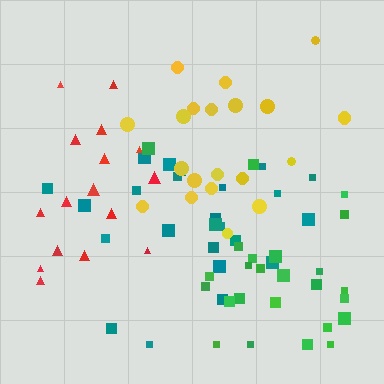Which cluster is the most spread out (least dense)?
Red.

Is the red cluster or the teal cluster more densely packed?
Teal.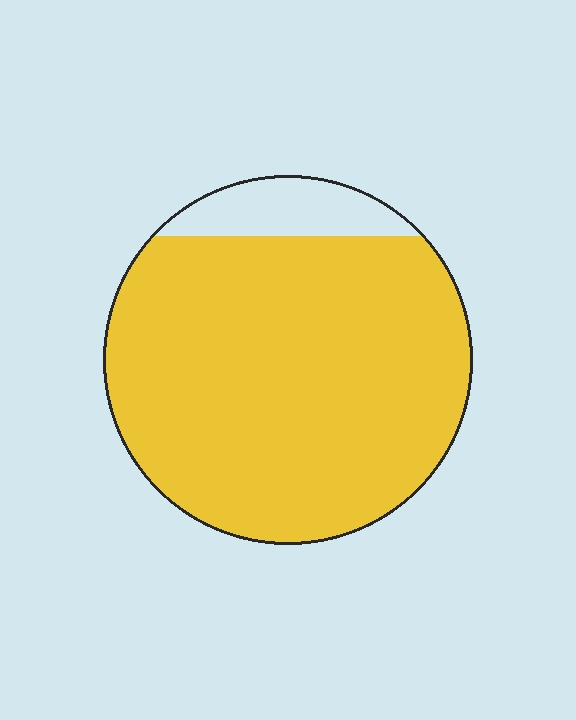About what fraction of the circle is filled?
About nine tenths (9/10).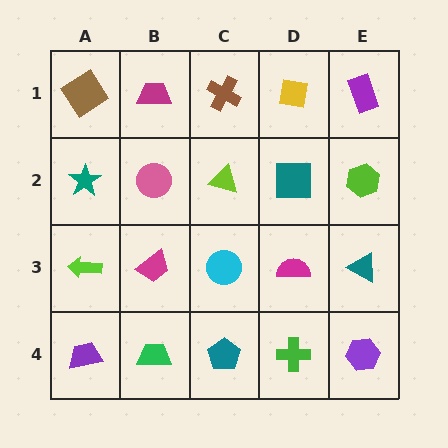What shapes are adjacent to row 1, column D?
A teal square (row 2, column D), a brown cross (row 1, column C), a purple rectangle (row 1, column E).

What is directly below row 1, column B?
A pink circle.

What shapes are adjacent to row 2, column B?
A magenta trapezoid (row 1, column B), a magenta trapezoid (row 3, column B), a teal star (row 2, column A), a lime triangle (row 2, column C).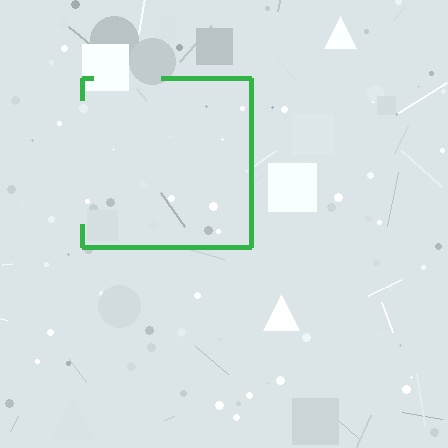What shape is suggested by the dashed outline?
The dashed outline suggests a square.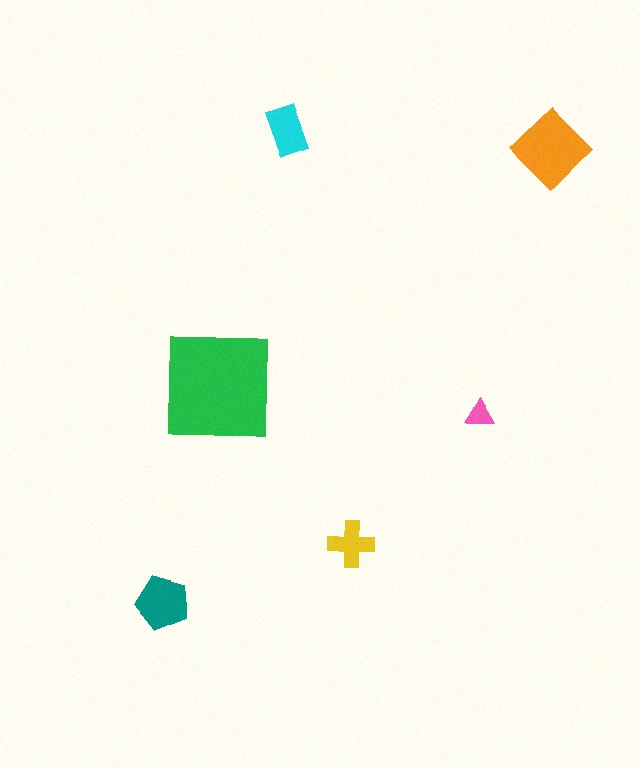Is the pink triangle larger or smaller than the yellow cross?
Smaller.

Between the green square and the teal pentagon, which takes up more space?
The green square.